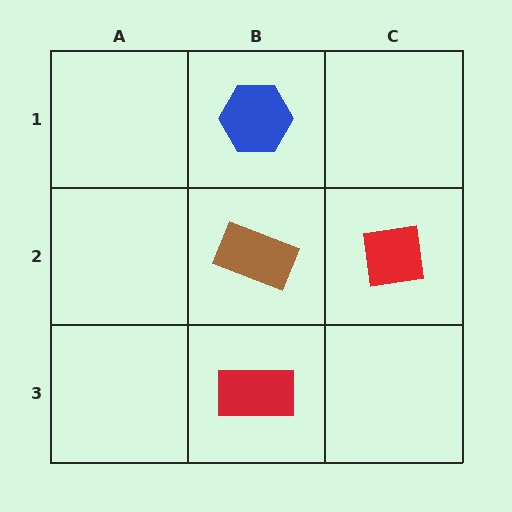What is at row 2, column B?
A brown rectangle.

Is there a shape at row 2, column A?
No, that cell is empty.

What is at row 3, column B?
A red rectangle.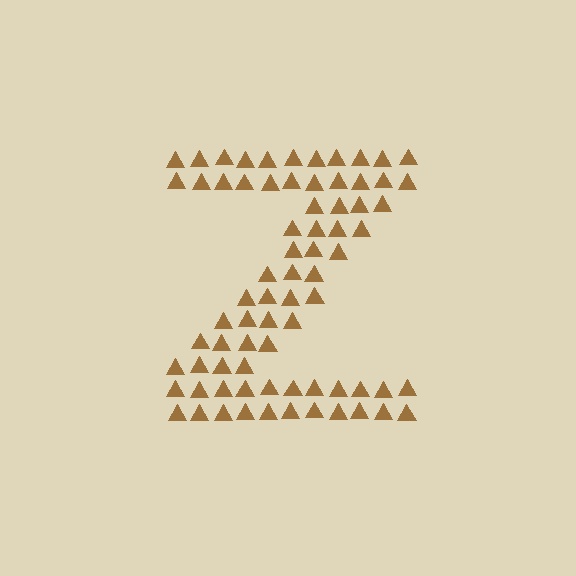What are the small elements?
The small elements are triangles.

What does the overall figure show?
The overall figure shows the letter Z.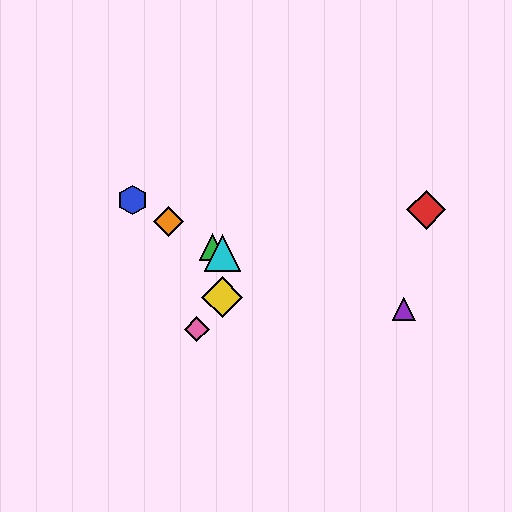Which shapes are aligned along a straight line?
The blue hexagon, the green triangle, the orange diamond, the cyan triangle are aligned along a straight line.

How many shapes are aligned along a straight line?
4 shapes (the blue hexagon, the green triangle, the orange diamond, the cyan triangle) are aligned along a straight line.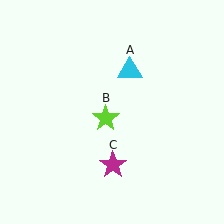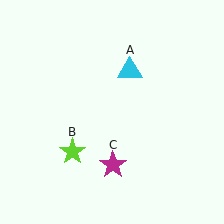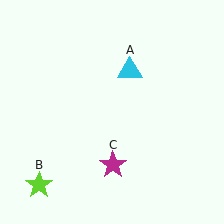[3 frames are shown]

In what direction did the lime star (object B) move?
The lime star (object B) moved down and to the left.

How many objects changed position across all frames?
1 object changed position: lime star (object B).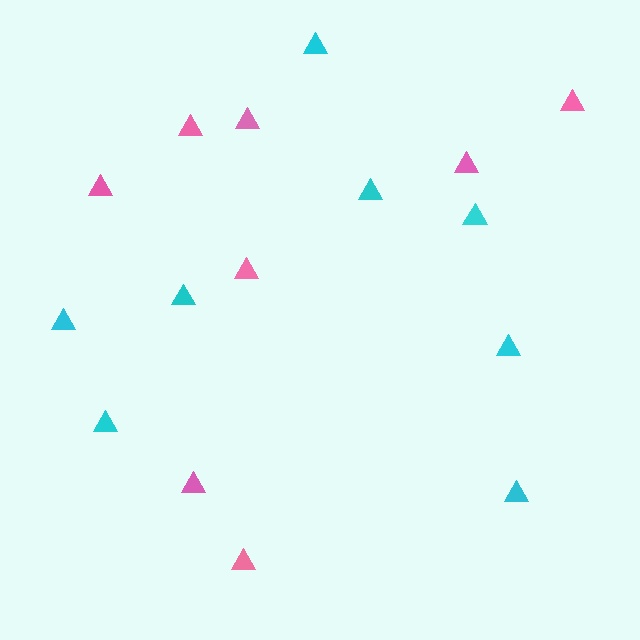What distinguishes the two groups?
There are 2 groups: one group of cyan triangles (8) and one group of pink triangles (8).